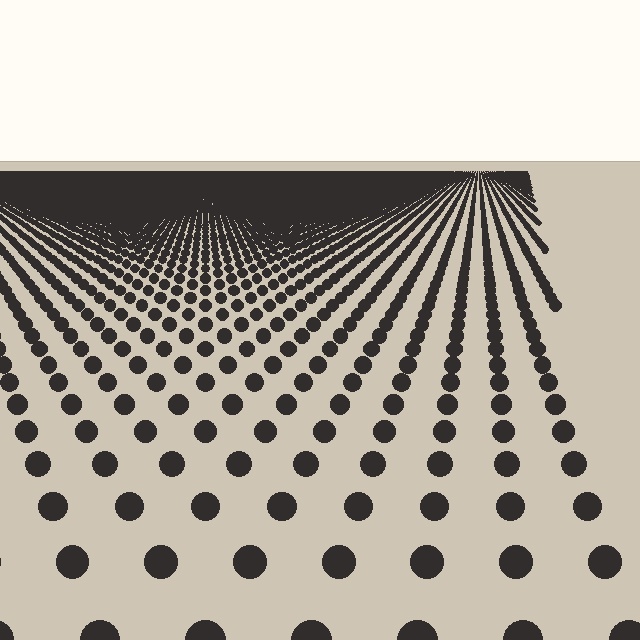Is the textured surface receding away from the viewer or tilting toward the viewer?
The surface is receding away from the viewer. Texture elements get smaller and denser toward the top.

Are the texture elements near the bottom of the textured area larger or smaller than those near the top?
Larger. Near the bottom, elements are closer to the viewer and appear at a bigger on-screen size.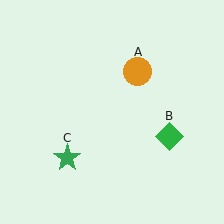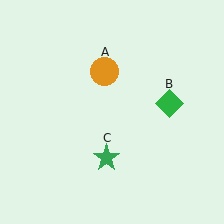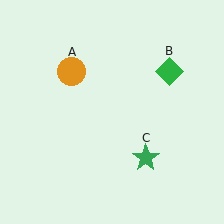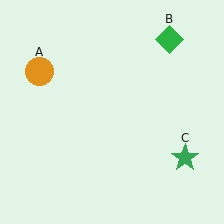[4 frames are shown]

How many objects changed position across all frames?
3 objects changed position: orange circle (object A), green diamond (object B), green star (object C).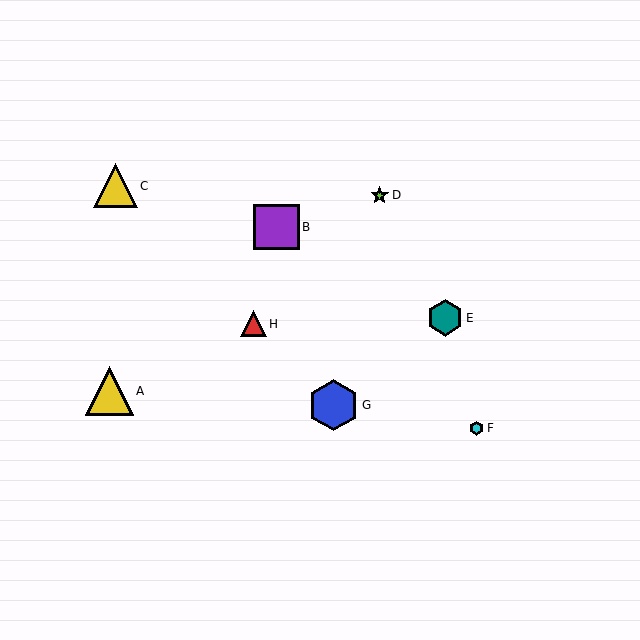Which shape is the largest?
The blue hexagon (labeled G) is the largest.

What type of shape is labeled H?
Shape H is a red triangle.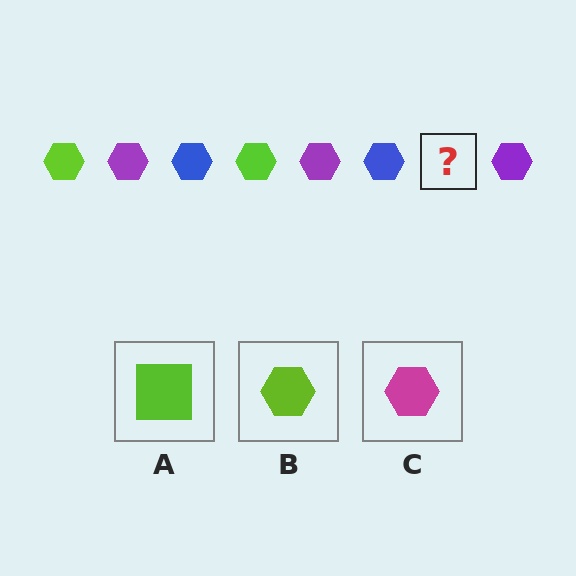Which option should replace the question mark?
Option B.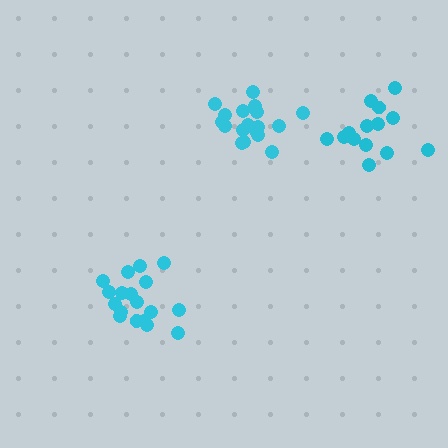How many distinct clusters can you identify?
There are 3 distinct clusters.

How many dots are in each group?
Group 1: 18 dots, Group 2: 14 dots, Group 3: 18 dots (50 total).